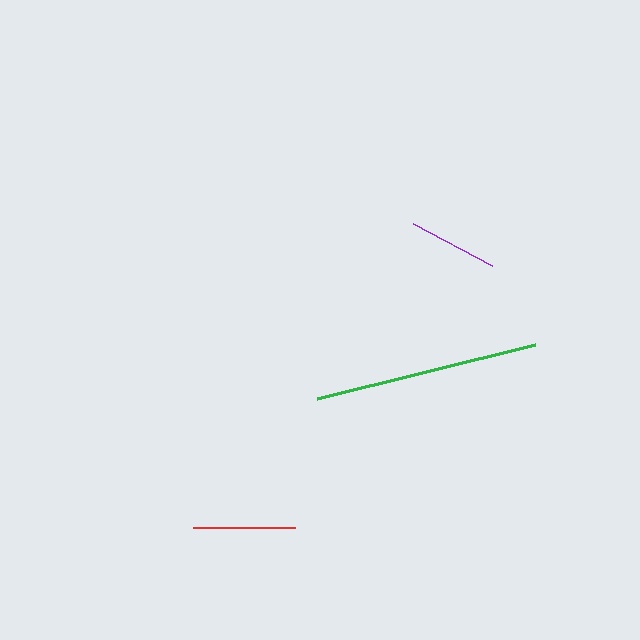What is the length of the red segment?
The red segment is approximately 102 pixels long.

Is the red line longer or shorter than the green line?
The green line is longer than the red line.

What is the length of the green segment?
The green segment is approximately 224 pixels long.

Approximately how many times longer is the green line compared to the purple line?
The green line is approximately 2.5 times the length of the purple line.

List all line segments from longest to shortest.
From longest to shortest: green, red, purple.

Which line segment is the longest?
The green line is the longest at approximately 224 pixels.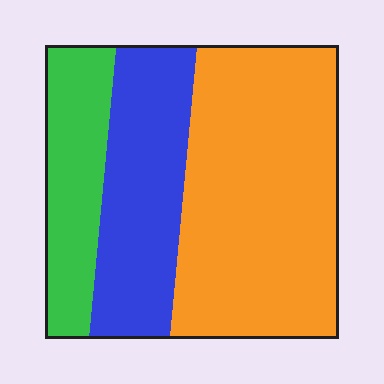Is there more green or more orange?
Orange.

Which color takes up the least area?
Green, at roughly 20%.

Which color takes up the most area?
Orange, at roughly 55%.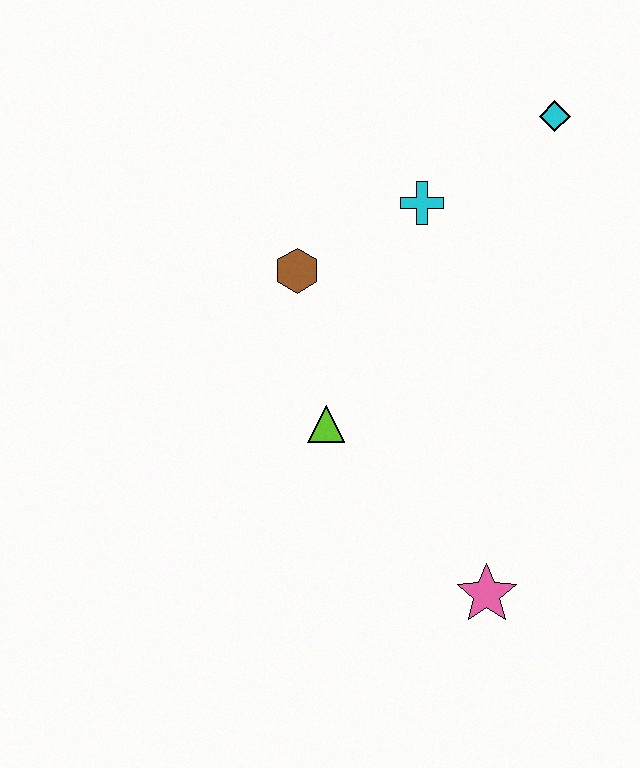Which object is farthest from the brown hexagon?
The pink star is farthest from the brown hexagon.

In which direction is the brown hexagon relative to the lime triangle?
The brown hexagon is above the lime triangle.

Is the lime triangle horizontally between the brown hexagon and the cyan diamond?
Yes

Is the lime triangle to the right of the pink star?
No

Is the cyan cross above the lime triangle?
Yes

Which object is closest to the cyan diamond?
The cyan cross is closest to the cyan diamond.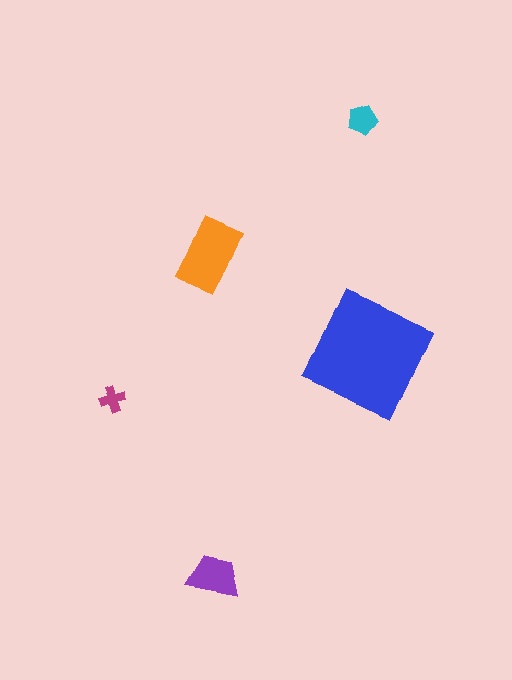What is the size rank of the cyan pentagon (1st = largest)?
4th.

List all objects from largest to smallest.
The blue square, the orange rectangle, the purple trapezoid, the cyan pentagon, the magenta cross.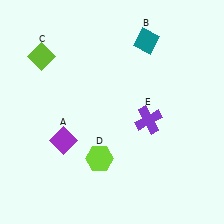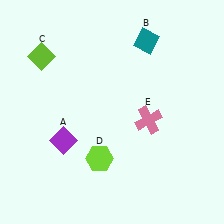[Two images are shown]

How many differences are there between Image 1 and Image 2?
There is 1 difference between the two images.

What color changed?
The cross (E) changed from purple in Image 1 to pink in Image 2.